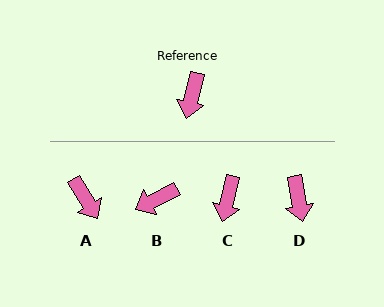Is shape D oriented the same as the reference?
No, it is off by about 23 degrees.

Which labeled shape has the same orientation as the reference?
C.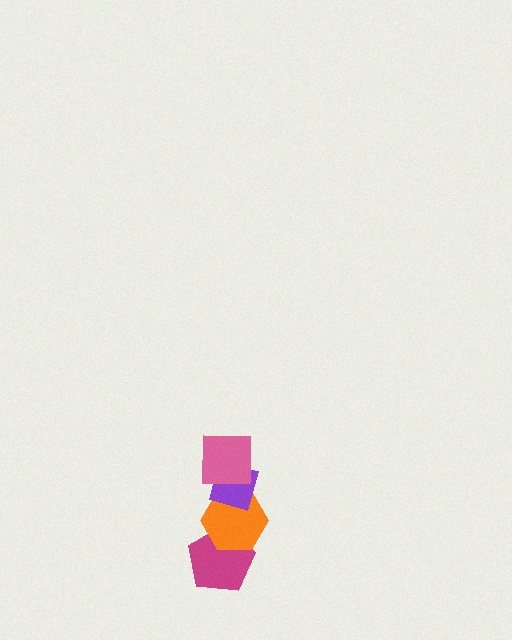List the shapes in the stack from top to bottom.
From top to bottom: the pink square, the purple diamond, the orange hexagon, the magenta pentagon.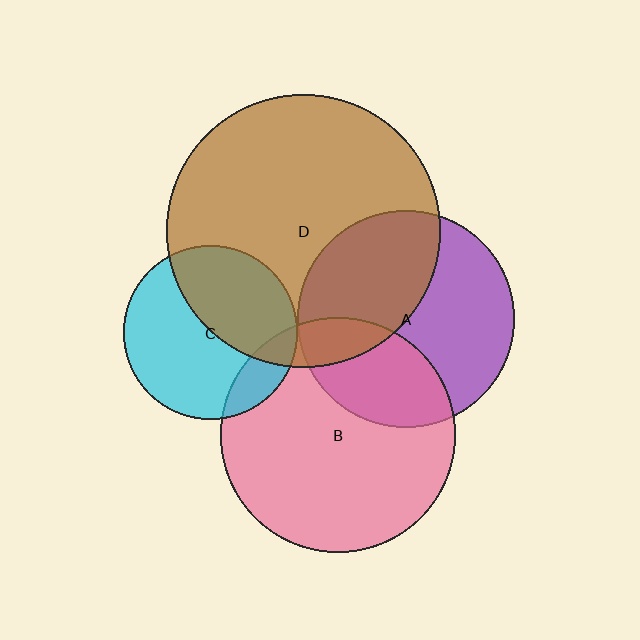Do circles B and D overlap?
Yes.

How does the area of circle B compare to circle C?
Approximately 1.8 times.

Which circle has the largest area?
Circle D (brown).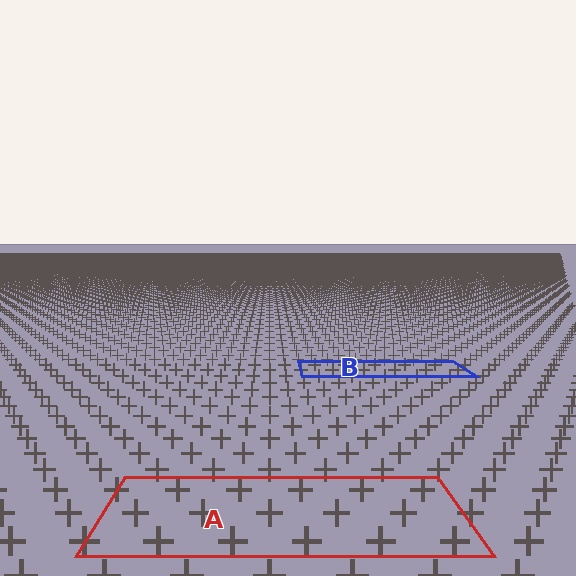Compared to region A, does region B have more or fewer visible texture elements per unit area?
Region B has more texture elements per unit area — they are packed more densely because it is farther away.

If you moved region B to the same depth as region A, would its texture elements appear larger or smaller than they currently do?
They would appear larger. At a closer depth, the same texture elements are projected at a bigger on-screen size.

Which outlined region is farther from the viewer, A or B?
Region B is farther from the viewer — the texture elements inside it appear smaller and more densely packed.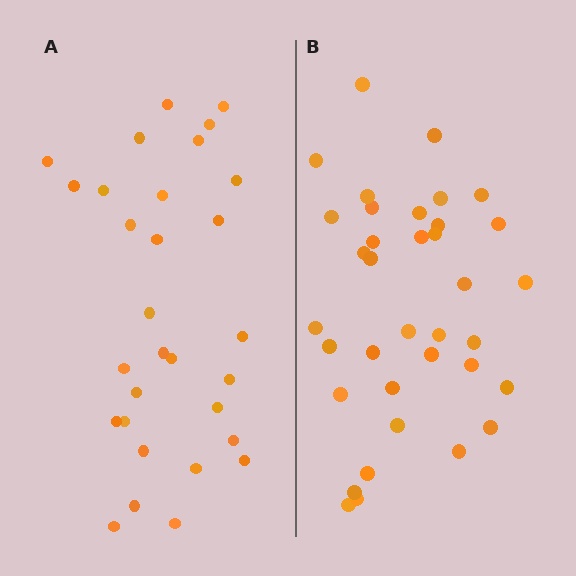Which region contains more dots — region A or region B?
Region B (the right region) has more dots.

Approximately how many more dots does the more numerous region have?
Region B has about 6 more dots than region A.